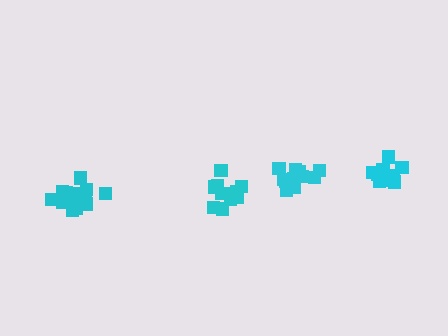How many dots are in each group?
Group 1: 12 dots, Group 2: 11 dots, Group 3: 15 dots, Group 4: 12 dots (50 total).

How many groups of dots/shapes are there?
There are 4 groups.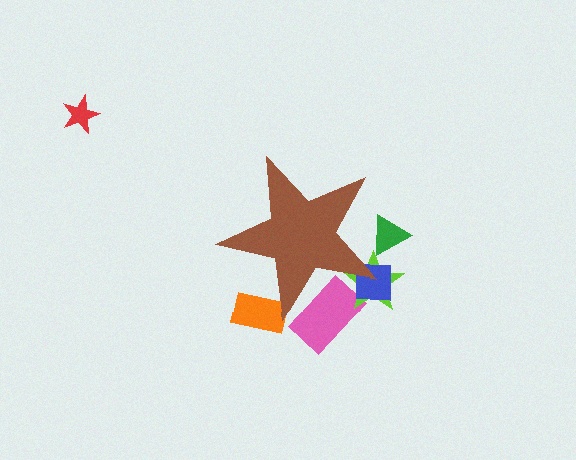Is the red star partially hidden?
No, the red star is fully visible.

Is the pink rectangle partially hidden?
Yes, the pink rectangle is partially hidden behind the brown star.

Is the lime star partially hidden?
Yes, the lime star is partially hidden behind the brown star.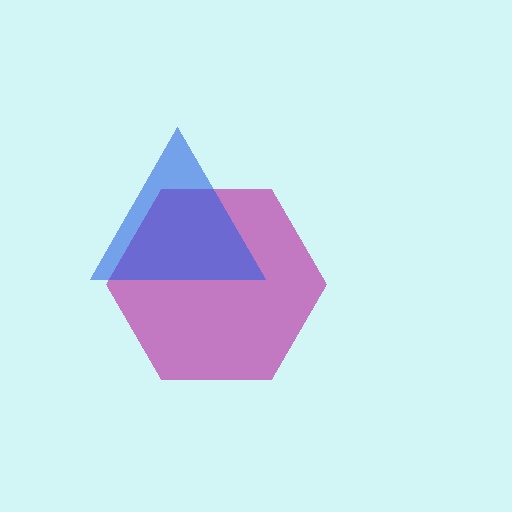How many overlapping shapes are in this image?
There are 2 overlapping shapes in the image.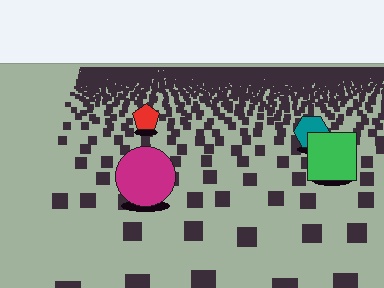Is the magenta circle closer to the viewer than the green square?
Yes. The magenta circle is closer — you can tell from the texture gradient: the ground texture is coarser near it.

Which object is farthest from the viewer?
The red pentagon is farthest from the viewer. It appears smaller and the ground texture around it is denser.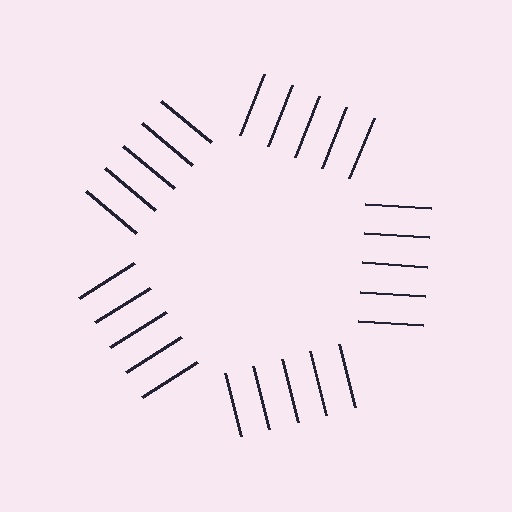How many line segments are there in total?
25 — 5 along each of the 5 edges.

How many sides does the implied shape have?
5 sides — the line-ends trace a pentagon.